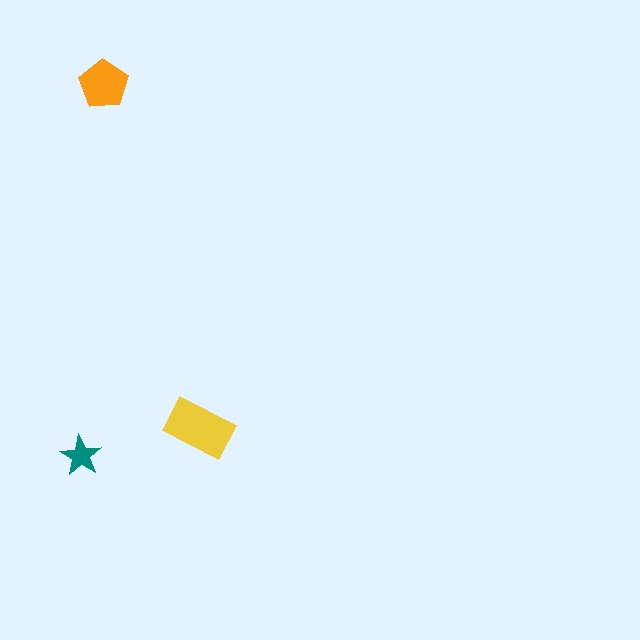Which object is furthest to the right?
The yellow rectangle is rightmost.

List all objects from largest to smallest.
The yellow rectangle, the orange pentagon, the teal star.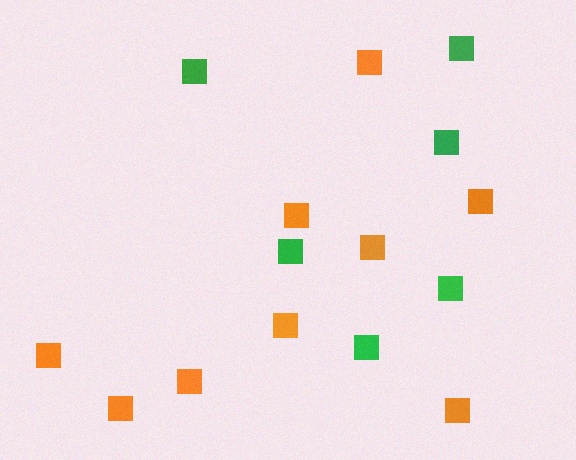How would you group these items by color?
There are 2 groups: one group of green squares (6) and one group of orange squares (9).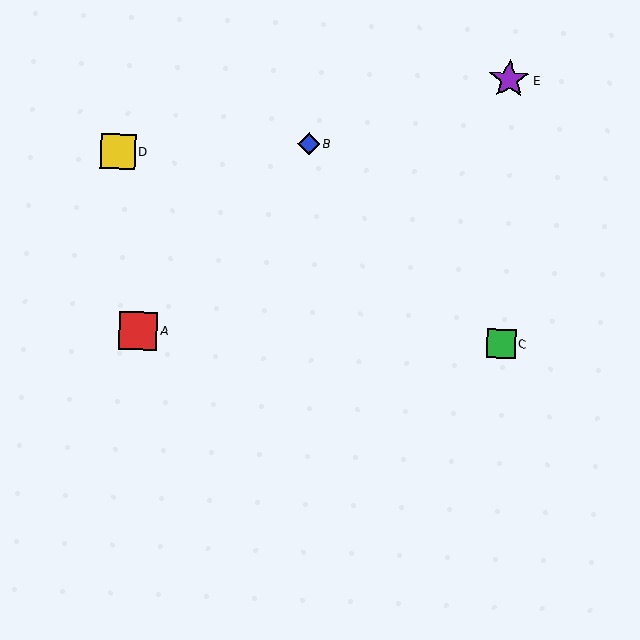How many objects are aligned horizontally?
2 objects (A, C) are aligned horizontally.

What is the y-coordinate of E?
Object E is at y≈79.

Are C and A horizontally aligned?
Yes, both are at y≈344.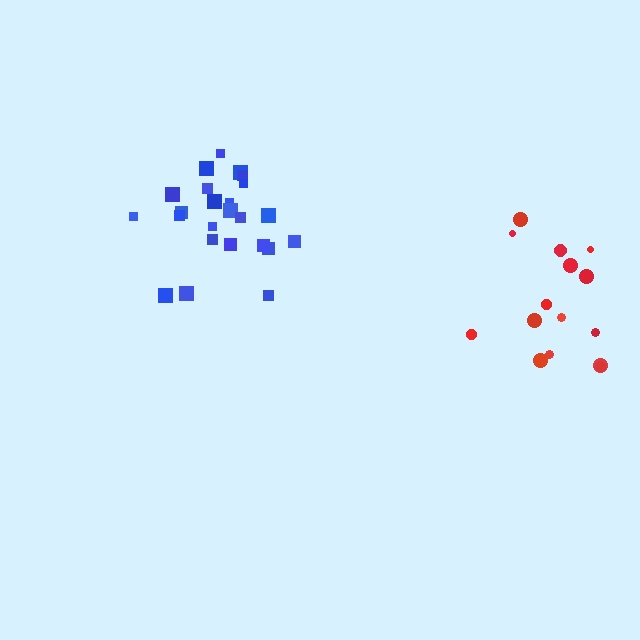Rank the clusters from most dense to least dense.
blue, red.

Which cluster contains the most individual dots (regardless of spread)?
Blue (24).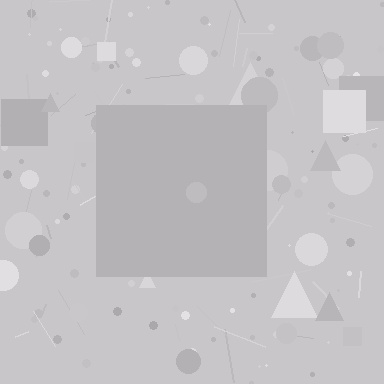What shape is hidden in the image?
A square is hidden in the image.